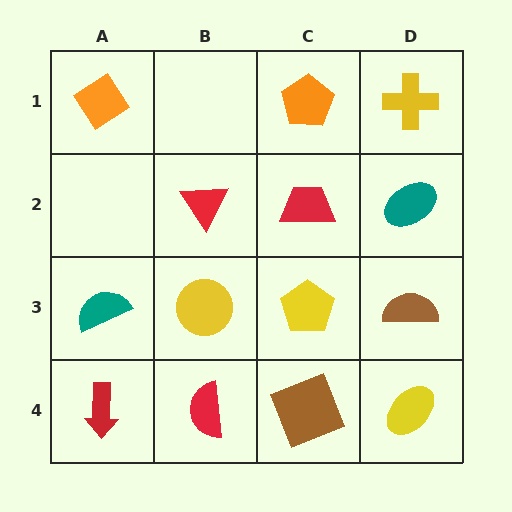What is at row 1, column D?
A yellow cross.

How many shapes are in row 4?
4 shapes.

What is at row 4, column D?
A yellow ellipse.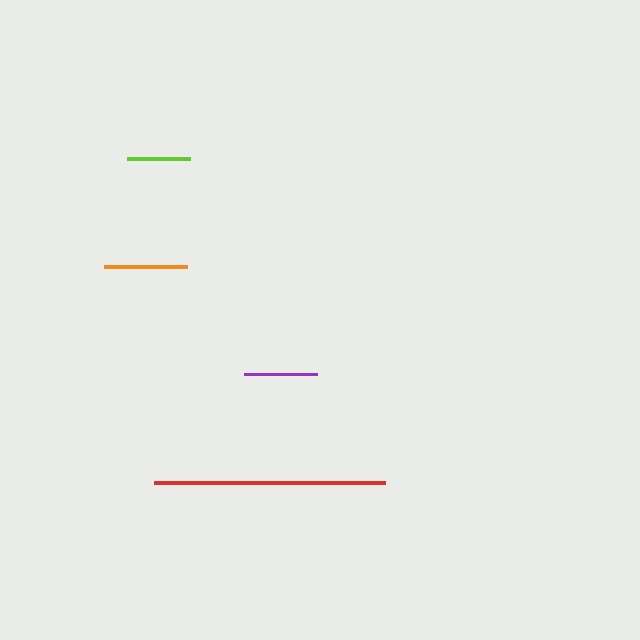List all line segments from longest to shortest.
From longest to shortest: red, orange, purple, lime.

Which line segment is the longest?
The red line is the longest at approximately 231 pixels.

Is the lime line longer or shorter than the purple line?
The purple line is longer than the lime line.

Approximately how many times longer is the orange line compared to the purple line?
The orange line is approximately 1.1 times the length of the purple line.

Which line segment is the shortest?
The lime line is the shortest at approximately 63 pixels.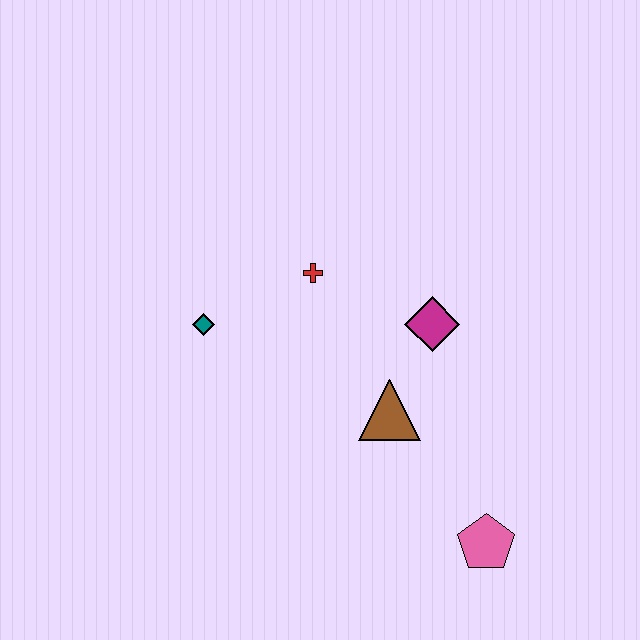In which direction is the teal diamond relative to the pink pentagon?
The teal diamond is to the left of the pink pentagon.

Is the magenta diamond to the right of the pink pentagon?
No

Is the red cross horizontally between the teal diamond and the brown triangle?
Yes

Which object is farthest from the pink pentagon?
The teal diamond is farthest from the pink pentagon.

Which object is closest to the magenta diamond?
The brown triangle is closest to the magenta diamond.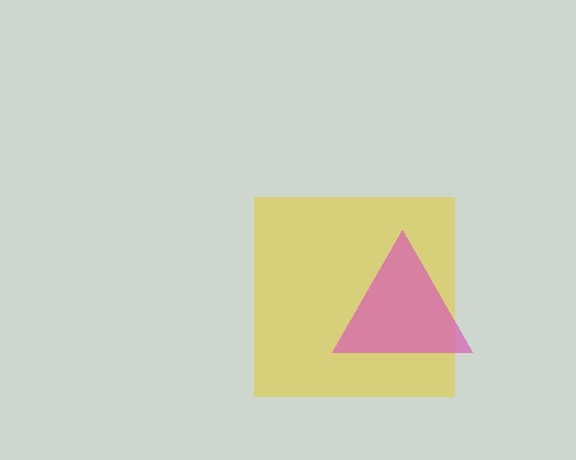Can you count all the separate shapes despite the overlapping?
Yes, there are 2 separate shapes.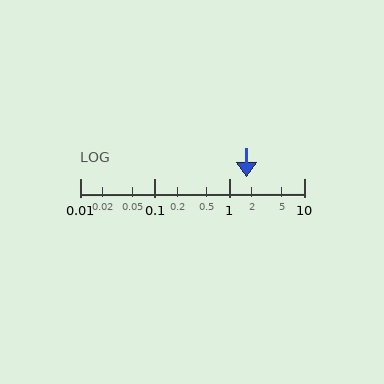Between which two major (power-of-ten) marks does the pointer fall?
The pointer is between 1 and 10.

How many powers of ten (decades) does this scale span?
The scale spans 3 decades, from 0.01 to 10.